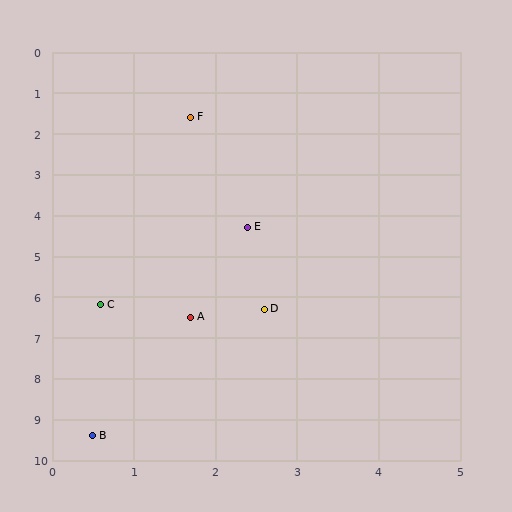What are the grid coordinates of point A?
Point A is at approximately (1.7, 6.5).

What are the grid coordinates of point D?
Point D is at approximately (2.6, 6.3).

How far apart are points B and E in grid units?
Points B and E are about 5.4 grid units apart.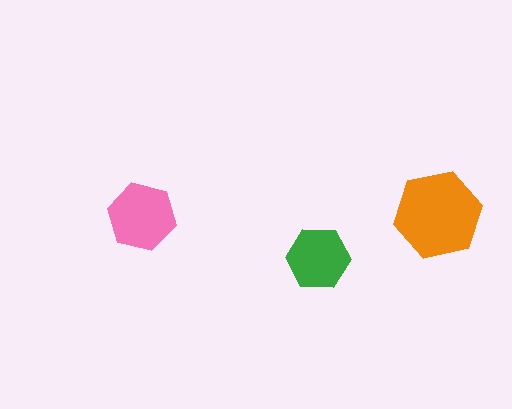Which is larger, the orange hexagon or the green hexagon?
The orange one.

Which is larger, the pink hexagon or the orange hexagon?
The orange one.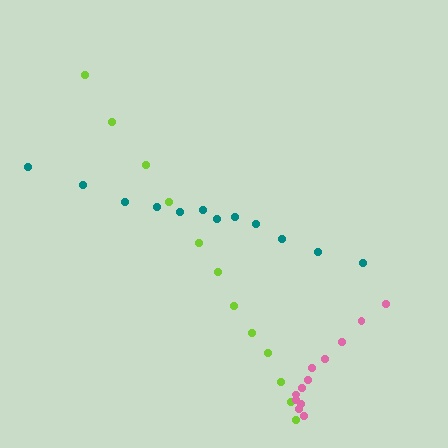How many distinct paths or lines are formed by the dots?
There are 3 distinct paths.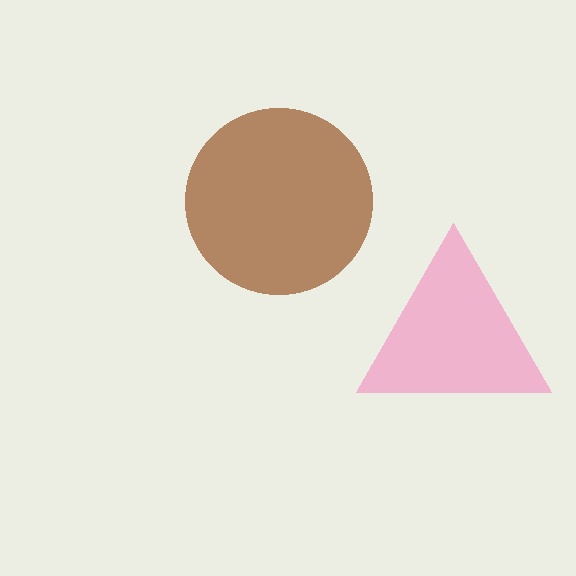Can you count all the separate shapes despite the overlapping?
Yes, there are 2 separate shapes.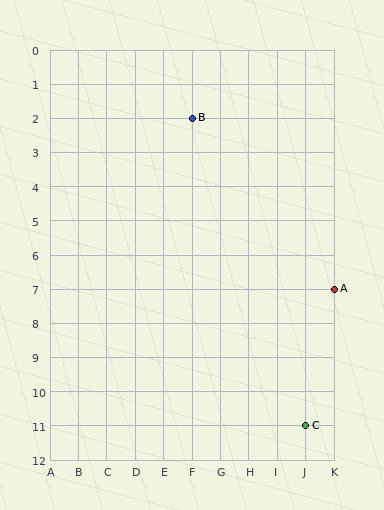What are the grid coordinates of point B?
Point B is at grid coordinates (F, 2).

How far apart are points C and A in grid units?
Points C and A are 1 column and 4 rows apart (about 4.1 grid units diagonally).